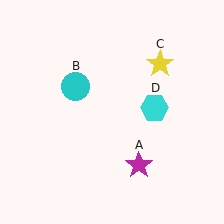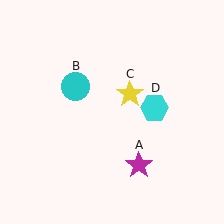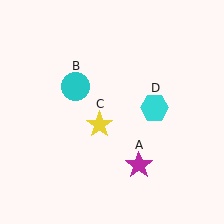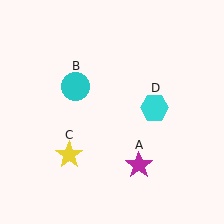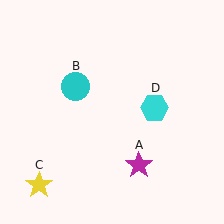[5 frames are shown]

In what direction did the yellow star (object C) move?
The yellow star (object C) moved down and to the left.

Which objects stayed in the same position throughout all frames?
Magenta star (object A) and cyan circle (object B) and cyan hexagon (object D) remained stationary.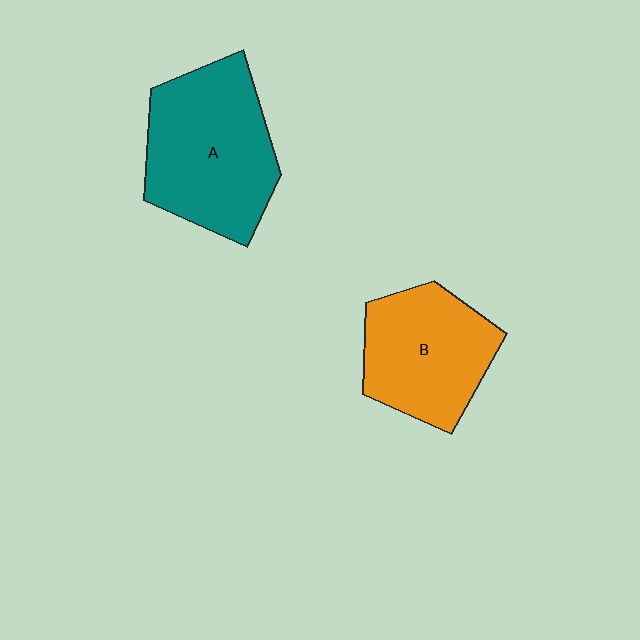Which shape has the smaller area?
Shape B (orange).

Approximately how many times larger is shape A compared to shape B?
Approximately 1.3 times.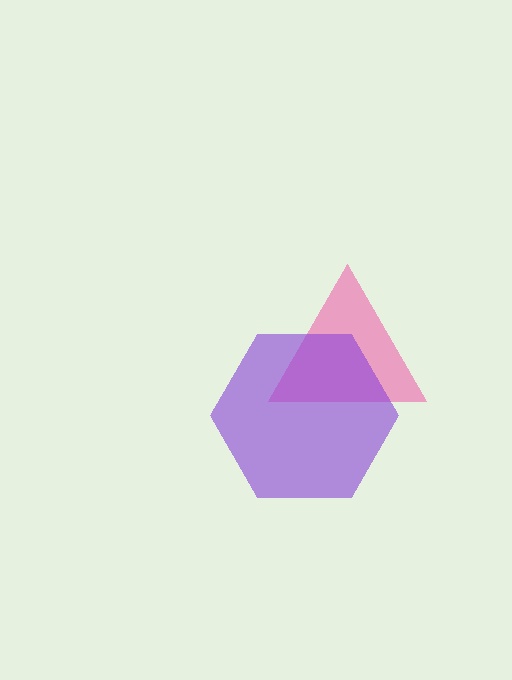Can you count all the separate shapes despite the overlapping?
Yes, there are 2 separate shapes.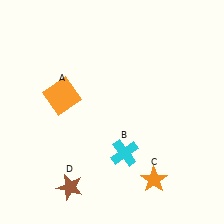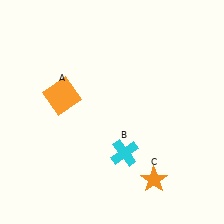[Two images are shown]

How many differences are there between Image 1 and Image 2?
There is 1 difference between the two images.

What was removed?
The brown star (D) was removed in Image 2.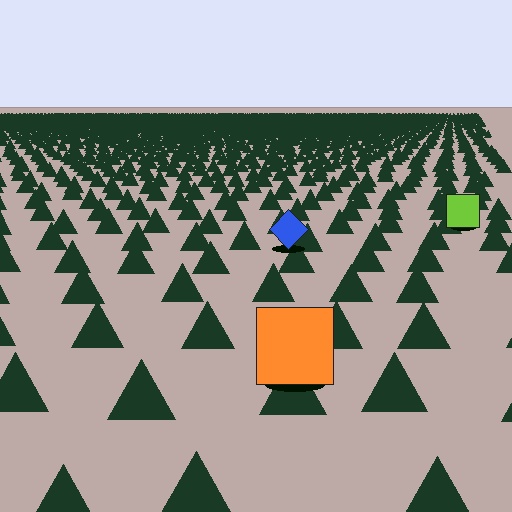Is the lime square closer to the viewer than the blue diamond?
No. The blue diamond is closer — you can tell from the texture gradient: the ground texture is coarser near it.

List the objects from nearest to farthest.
From nearest to farthest: the orange square, the blue diamond, the lime square.